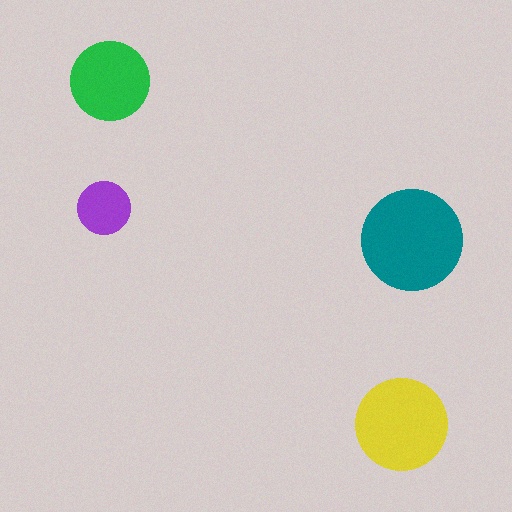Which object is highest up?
The green circle is topmost.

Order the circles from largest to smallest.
the teal one, the yellow one, the green one, the purple one.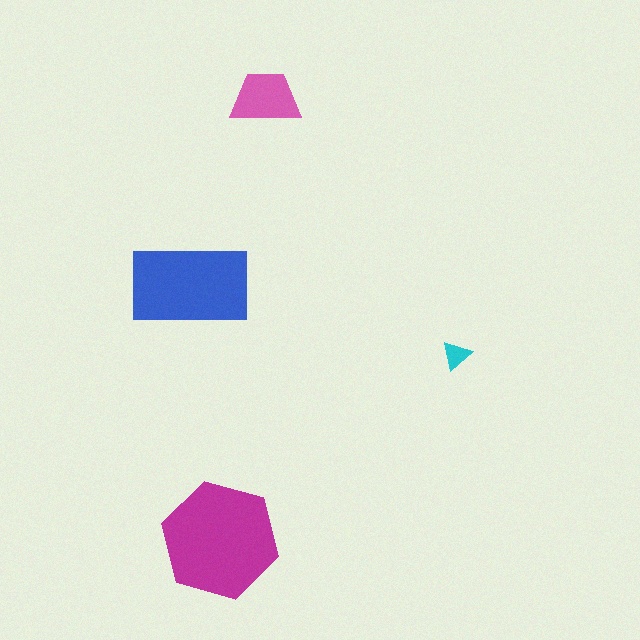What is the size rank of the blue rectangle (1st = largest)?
2nd.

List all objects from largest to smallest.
The magenta hexagon, the blue rectangle, the pink trapezoid, the cyan triangle.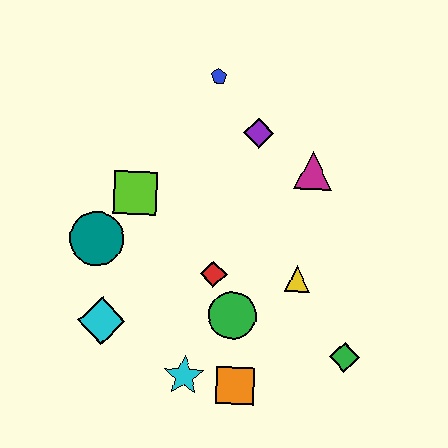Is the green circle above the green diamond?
Yes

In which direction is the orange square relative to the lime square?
The orange square is below the lime square.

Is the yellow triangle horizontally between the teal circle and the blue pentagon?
No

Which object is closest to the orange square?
The cyan star is closest to the orange square.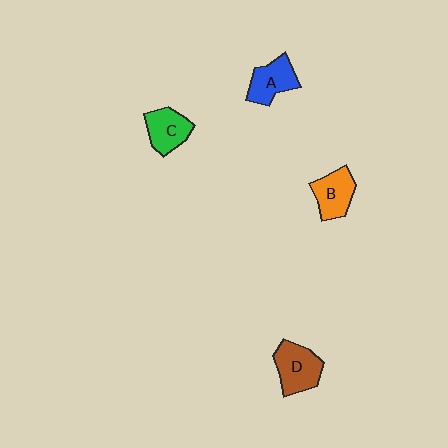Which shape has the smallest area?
Shape C (green).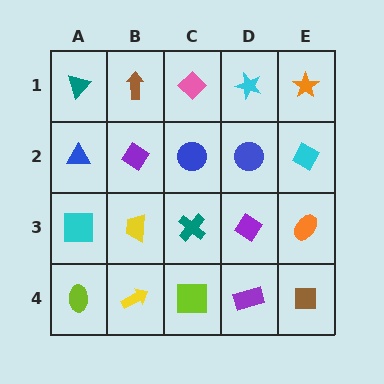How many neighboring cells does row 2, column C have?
4.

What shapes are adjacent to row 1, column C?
A blue circle (row 2, column C), a brown arrow (row 1, column B), a cyan star (row 1, column D).